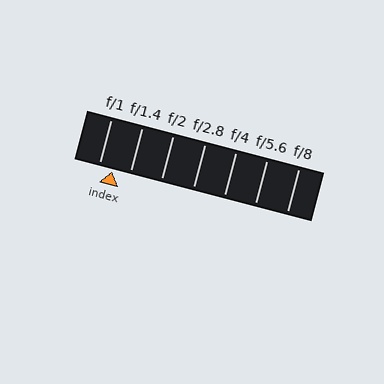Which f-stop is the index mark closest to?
The index mark is closest to f/1.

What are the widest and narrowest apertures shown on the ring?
The widest aperture shown is f/1 and the narrowest is f/8.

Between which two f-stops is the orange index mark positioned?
The index mark is between f/1 and f/1.4.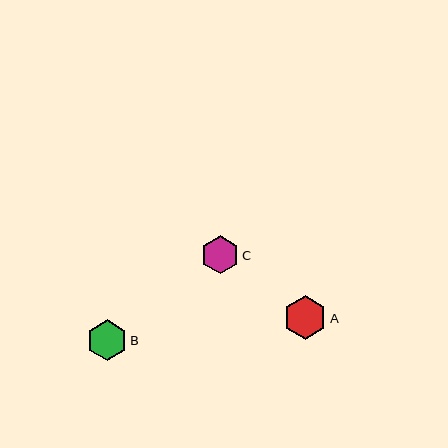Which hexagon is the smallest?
Hexagon C is the smallest with a size of approximately 38 pixels.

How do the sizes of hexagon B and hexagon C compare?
Hexagon B and hexagon C are approximately the same size.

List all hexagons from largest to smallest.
From largest to smallest: A, B, C.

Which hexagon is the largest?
Hexagon A is the largest with a size of approximately 43 pixels.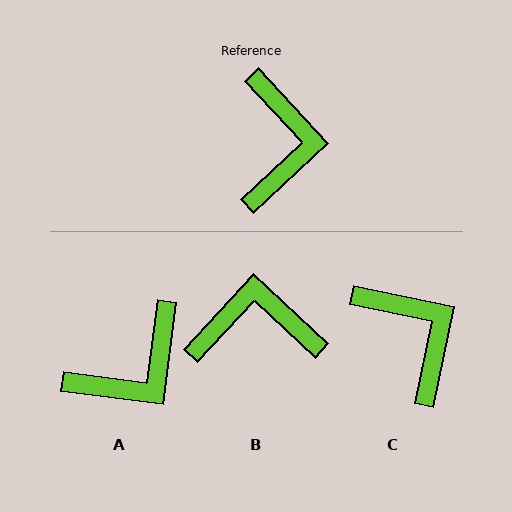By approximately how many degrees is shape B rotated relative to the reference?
Approximately 94 degrees counter-clockwise.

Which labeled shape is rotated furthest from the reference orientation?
B, about 94 degrees away.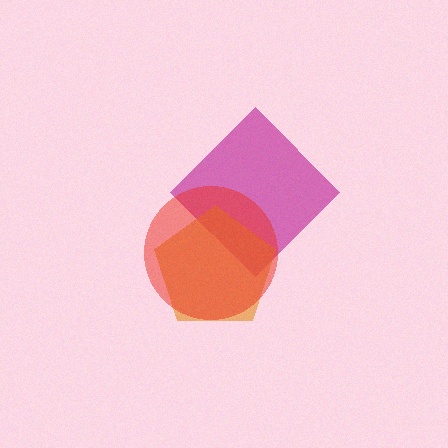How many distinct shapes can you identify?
There are 3 distinct shapes: a magenta diamond, an orange pentagon, a red circle.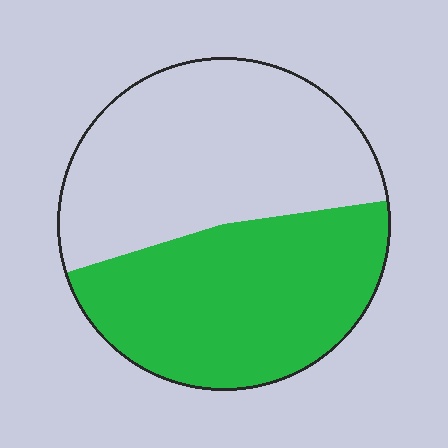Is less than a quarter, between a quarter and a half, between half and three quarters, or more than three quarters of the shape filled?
Between a quarter and a half.